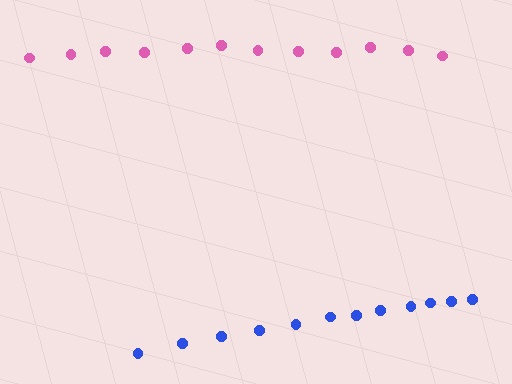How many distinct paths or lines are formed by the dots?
There are 2 distinct paths.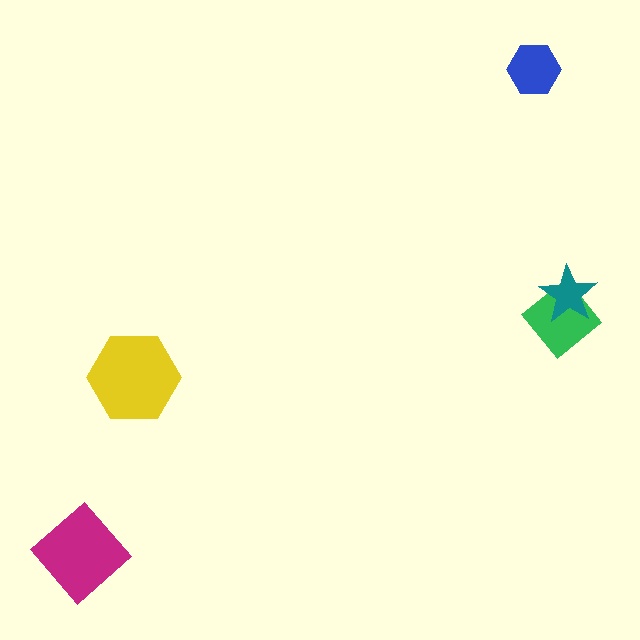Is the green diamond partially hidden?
Yes, it is partially covered by another shape.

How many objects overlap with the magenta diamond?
0 objects overlap with the magenta diamond.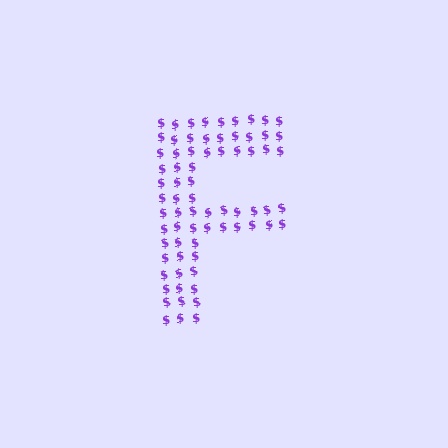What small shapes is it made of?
It is made of small dollar signs.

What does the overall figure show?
The overall figure shows the letter F.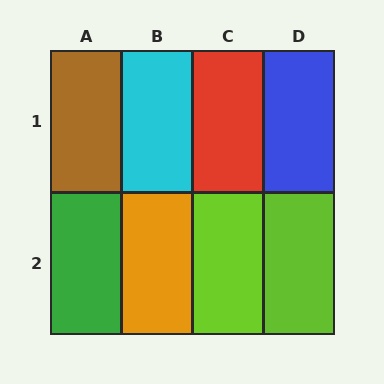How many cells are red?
1 cell is red.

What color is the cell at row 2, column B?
Orange.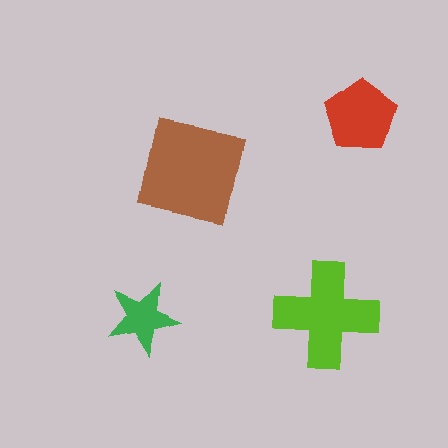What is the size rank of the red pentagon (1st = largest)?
3rd.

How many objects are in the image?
There are 4 objects in the image.